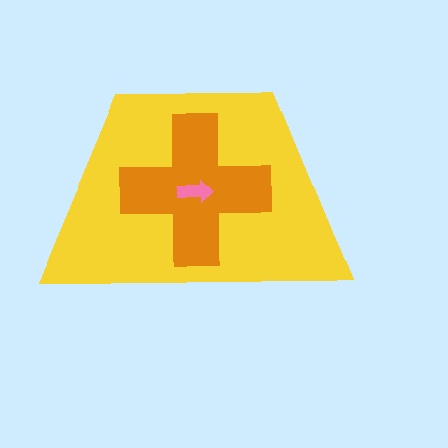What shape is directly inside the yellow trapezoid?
The orange cross.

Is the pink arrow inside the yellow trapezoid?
Yes.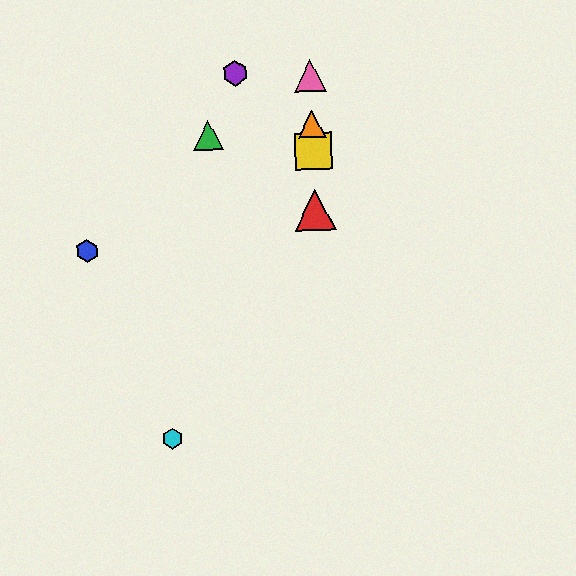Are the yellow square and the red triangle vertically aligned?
Yes, both are at x≈313.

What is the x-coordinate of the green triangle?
The green triangle is at x≈208.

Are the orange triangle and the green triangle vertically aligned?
No, the orange triangle is at x≈312 and the green triangle is at x≈208.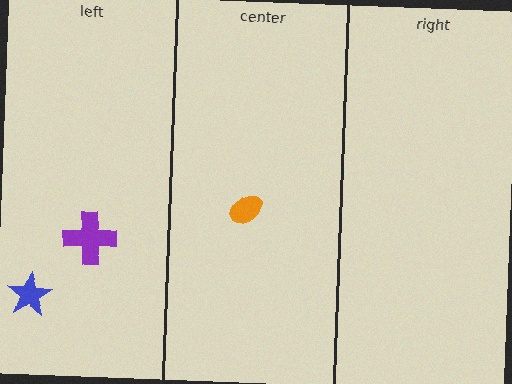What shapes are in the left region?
The blue star, the purple cross.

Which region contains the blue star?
The left region.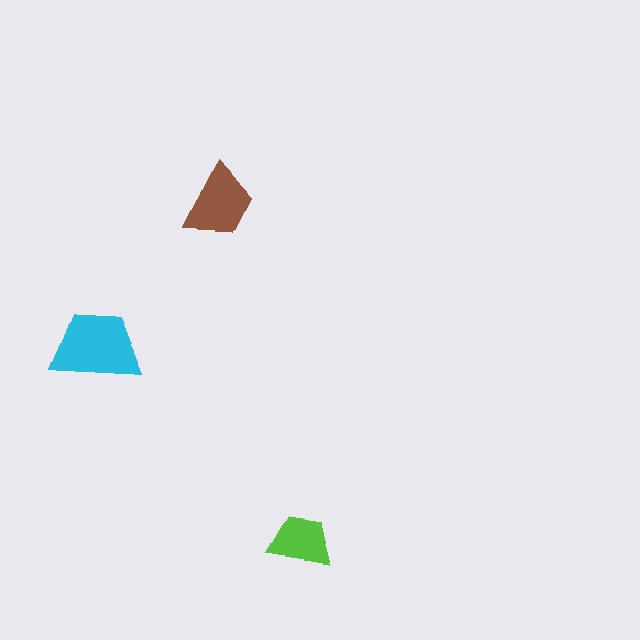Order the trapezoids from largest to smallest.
the cyan one, the brown one, the lime one.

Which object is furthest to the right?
The lime trapezoid is rightmost.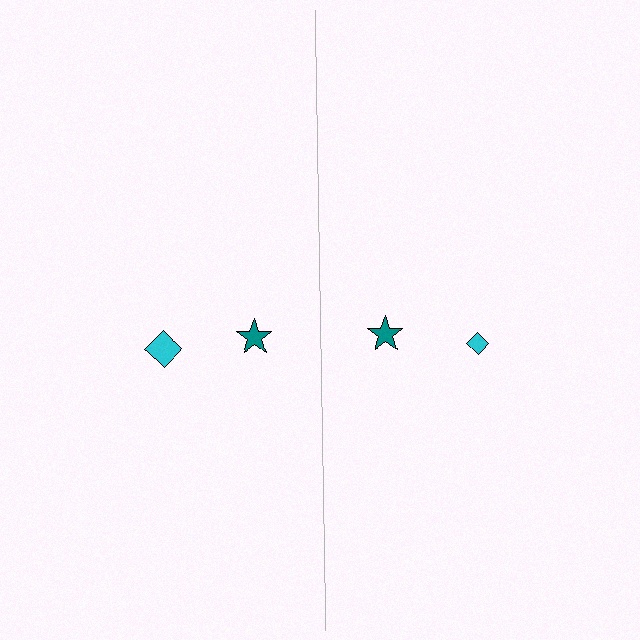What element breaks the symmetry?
The cyan diamond on the right side has a different size than its mirror counterpart.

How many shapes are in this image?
There are 4 shapes in this image.